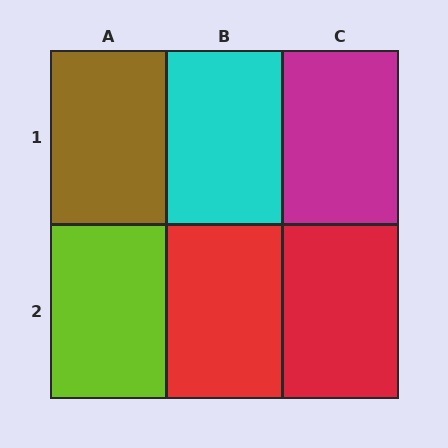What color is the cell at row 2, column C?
Red.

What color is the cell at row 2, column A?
Lime.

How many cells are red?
2 cells are red.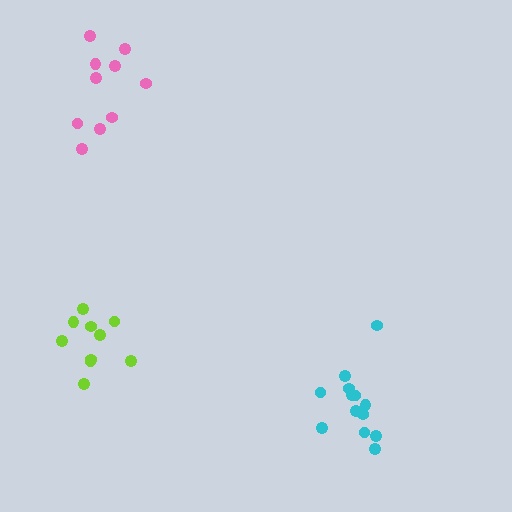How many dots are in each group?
Group 1: 10 dots, Group 2: 10 dots, Group 3: 13 dots (33 total).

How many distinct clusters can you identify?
There are 3 distinct clusters.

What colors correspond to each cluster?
The clusters are colored: lime, pink, cyan.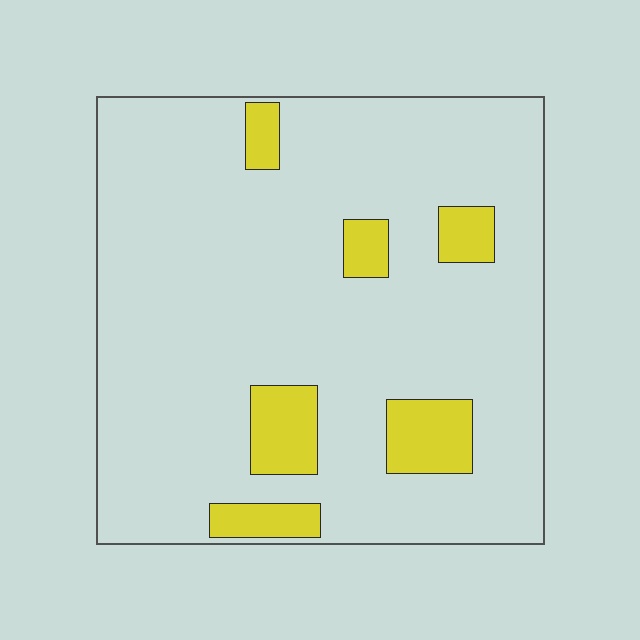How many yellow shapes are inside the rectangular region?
6.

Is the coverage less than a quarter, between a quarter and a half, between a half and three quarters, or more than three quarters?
Less than a quarter.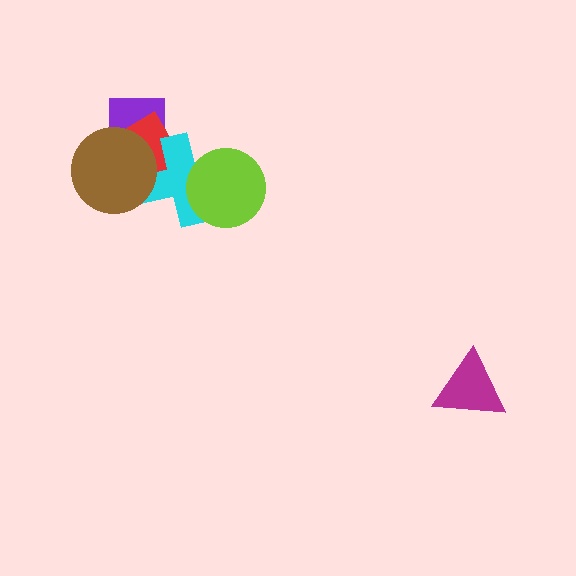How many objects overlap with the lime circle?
1 object overlaps with the lime circle.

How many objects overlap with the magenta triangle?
0 objects overlap with the magenta triangle.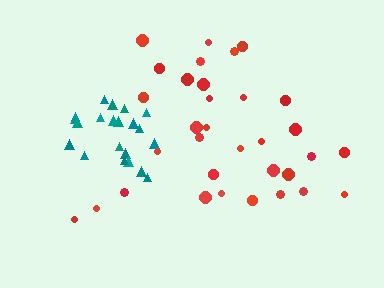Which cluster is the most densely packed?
Teal.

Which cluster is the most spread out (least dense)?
Red.